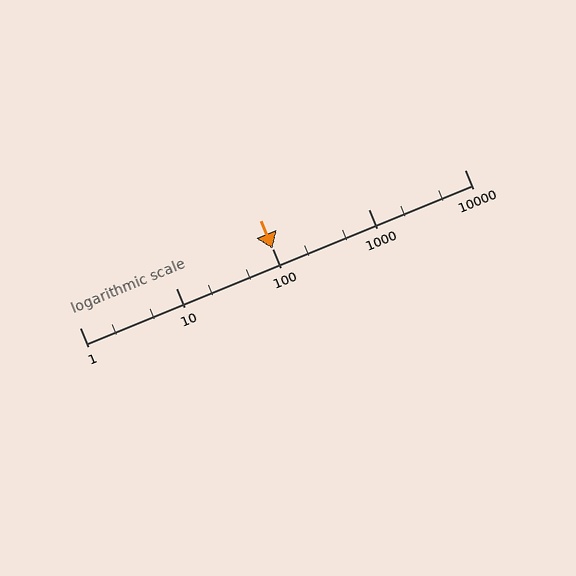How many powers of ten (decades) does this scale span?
The scale spans 4 decades, from 1 to 10000.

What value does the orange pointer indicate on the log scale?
The pointer indicates approximately 100.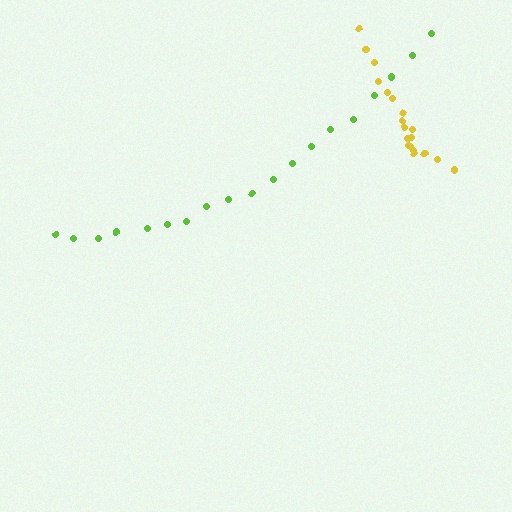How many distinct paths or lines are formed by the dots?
There are 2 distinct paths.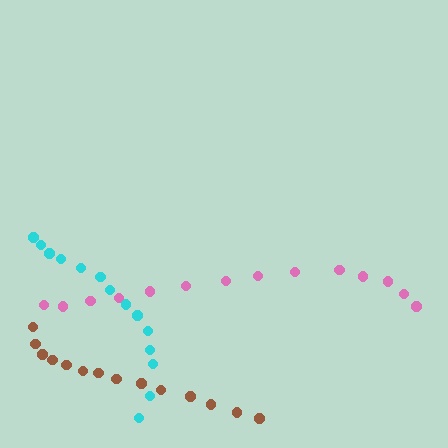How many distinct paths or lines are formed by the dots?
There are 3 distinct paths.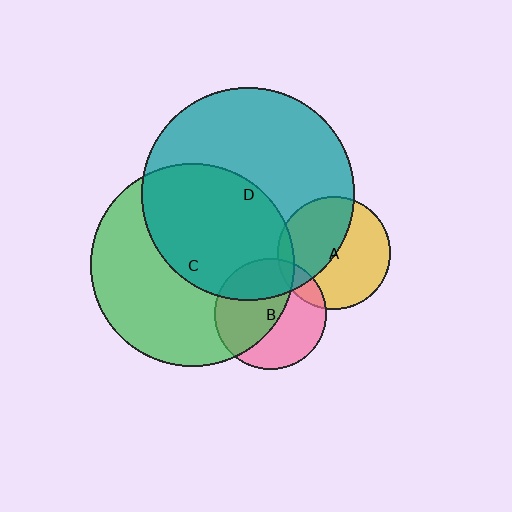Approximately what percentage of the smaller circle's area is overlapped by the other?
Approximately 5%.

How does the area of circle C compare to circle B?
Approximately 3.3 times.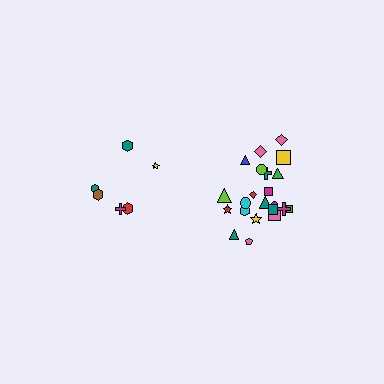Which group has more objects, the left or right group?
The right group.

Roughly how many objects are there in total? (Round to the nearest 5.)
Roughly 30 objects in total.